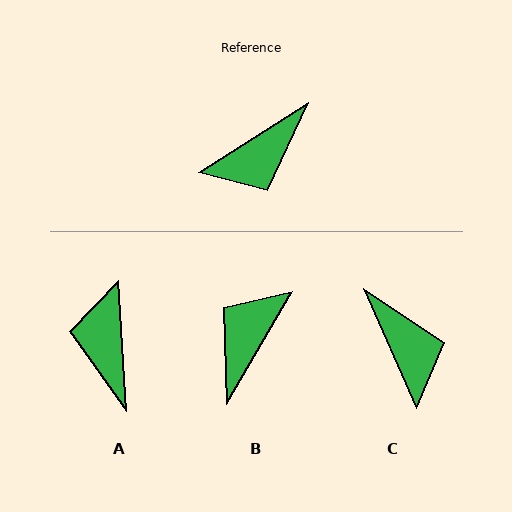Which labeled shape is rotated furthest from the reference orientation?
B, about 153 degrees away.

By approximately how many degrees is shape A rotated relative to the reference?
Approximately 119 degrees clockwise.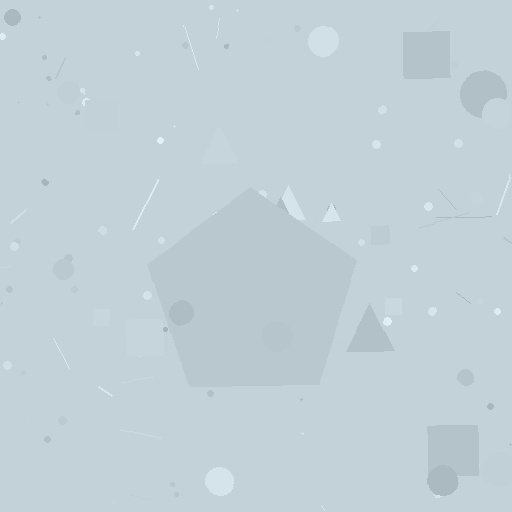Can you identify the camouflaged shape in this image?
The camouflaged shape is a pentagon.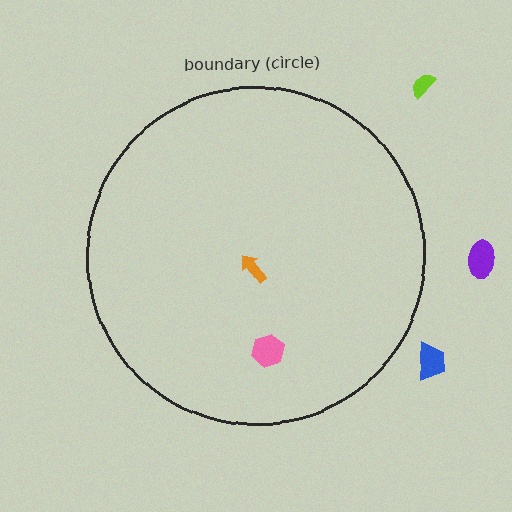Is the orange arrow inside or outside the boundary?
Inside.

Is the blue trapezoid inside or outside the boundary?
Outside.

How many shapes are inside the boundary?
2 inside, 3 outside.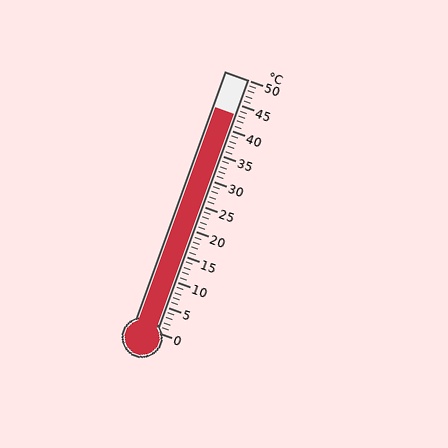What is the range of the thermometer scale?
The thermometer scale ranges from 0°C to 50°C.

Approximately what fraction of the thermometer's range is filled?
The thermometer is filled to approximately 85% of its range.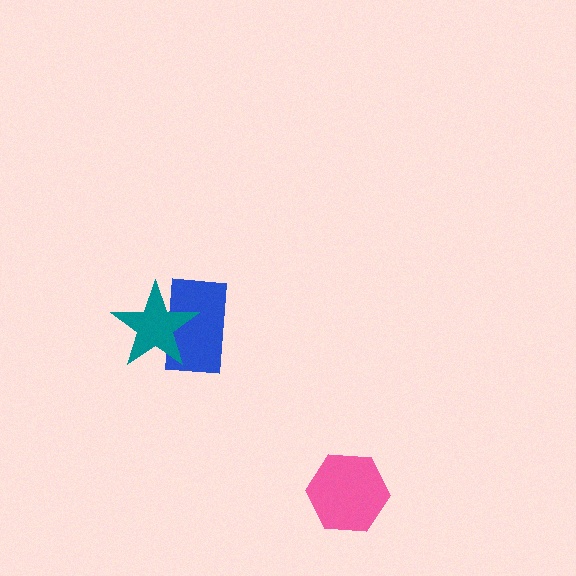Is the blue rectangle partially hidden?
Yes, it is partially covered by another shape.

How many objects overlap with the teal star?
1 object overlaps with the teal star.